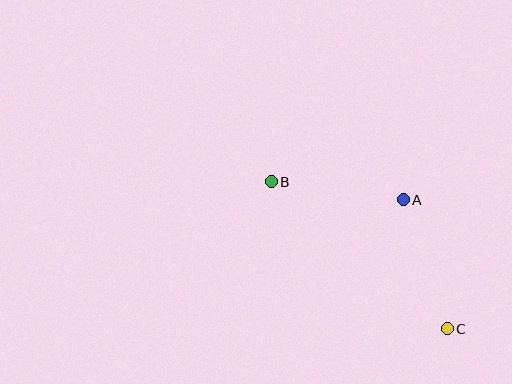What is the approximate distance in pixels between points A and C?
The distance between A and C is approximately 136 pixels.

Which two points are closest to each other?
Points A and B are closest to each other.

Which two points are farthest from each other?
Points B and C are farthest from each other.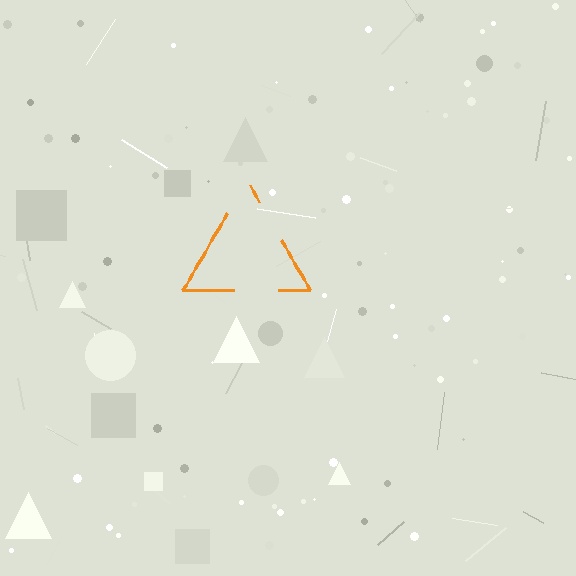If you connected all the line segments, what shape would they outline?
They would outline a triangle.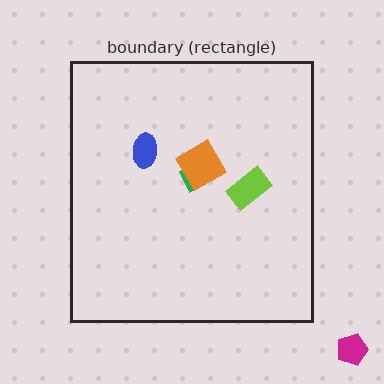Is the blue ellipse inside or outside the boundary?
Inside.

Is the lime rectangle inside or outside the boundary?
Inside.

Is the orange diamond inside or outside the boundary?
Inside.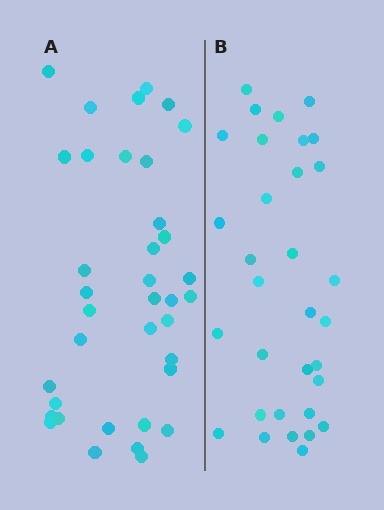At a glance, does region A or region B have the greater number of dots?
Region A (the left region) has more dots.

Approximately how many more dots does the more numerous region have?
Region A has about 5 more dots than region B.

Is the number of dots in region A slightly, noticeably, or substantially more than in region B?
Region A has only slightly more — the two regions are fairly close. The ratio is roughly 1.2 to 1.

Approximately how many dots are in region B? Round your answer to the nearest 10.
About 30 dots. (The exact count is 32, which rounds to 30.)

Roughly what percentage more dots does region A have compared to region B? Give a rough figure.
About 15% more.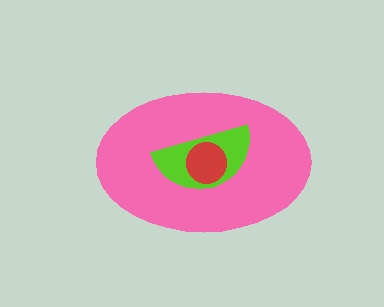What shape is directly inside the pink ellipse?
The lime semicircle.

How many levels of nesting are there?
3.